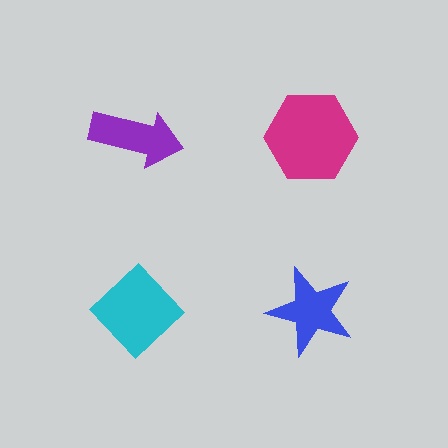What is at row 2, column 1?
A cyan diamond.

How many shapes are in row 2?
2 shapes.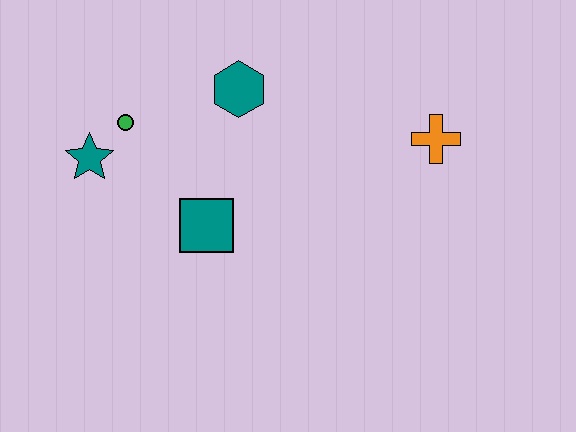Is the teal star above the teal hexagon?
No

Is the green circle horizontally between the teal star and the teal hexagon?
Yes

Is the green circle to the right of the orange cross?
No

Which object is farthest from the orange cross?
The teal star is farthest from the orange cross.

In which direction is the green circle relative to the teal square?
The green circle is above the teal square.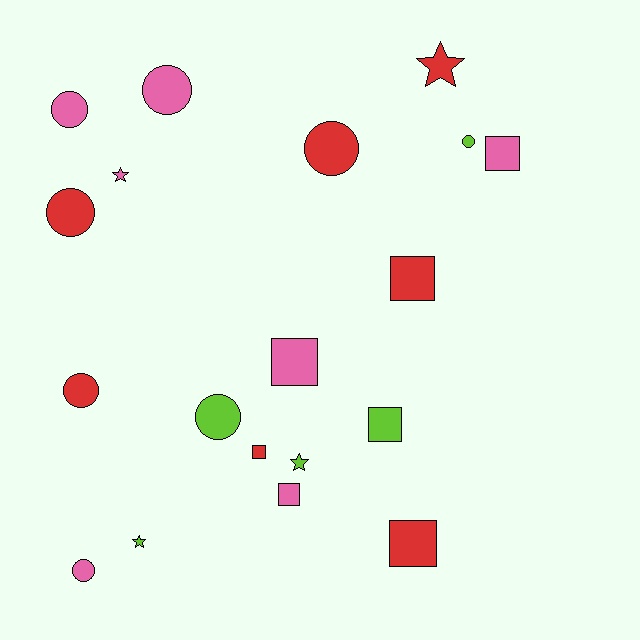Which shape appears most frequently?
Circle, with 8 objects.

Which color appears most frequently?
Red, with 7 objects.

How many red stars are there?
There is 1 red star.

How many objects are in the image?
There are 19 objects.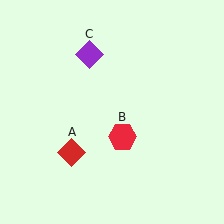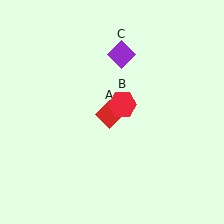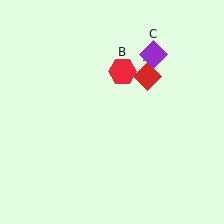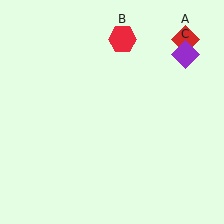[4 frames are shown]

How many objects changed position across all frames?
3 objects changed position: red diamond (object A), red hexagon (object B), purple diamond (object C).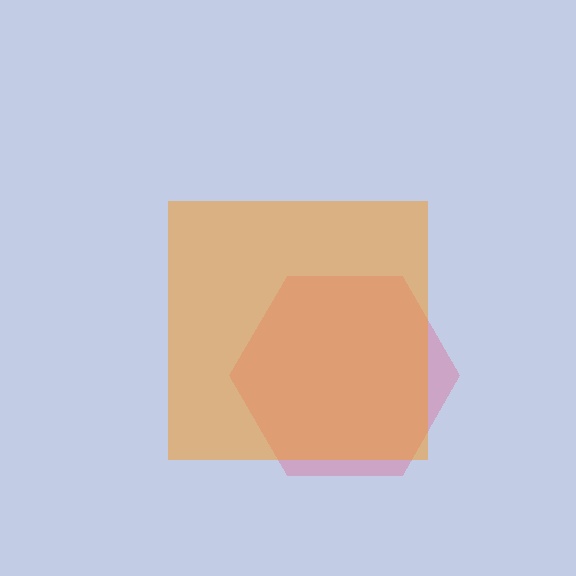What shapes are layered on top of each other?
The layered shapes are: a pink hexagon, an orange square.